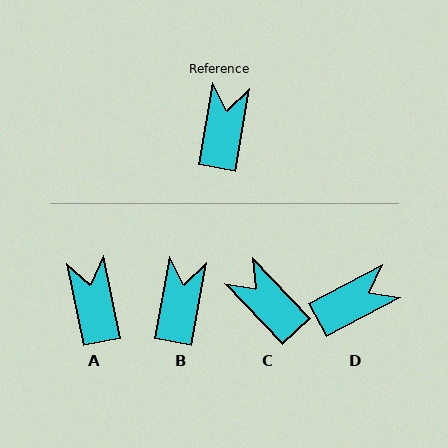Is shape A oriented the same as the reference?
No, it is off by about 21 degrees.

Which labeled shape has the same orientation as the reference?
B.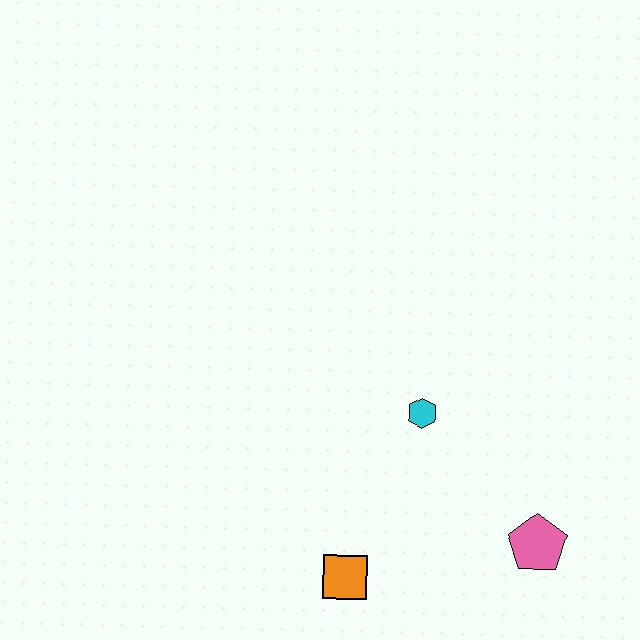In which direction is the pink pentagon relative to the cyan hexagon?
The pink pentagon is below the cyan hexagon.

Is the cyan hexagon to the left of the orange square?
No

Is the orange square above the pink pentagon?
No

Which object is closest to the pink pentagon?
The cyan hexagon is closest to the pink pentagon.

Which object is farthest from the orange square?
The pink pentagon is farthest from the orange square.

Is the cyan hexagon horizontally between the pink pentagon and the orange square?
Yes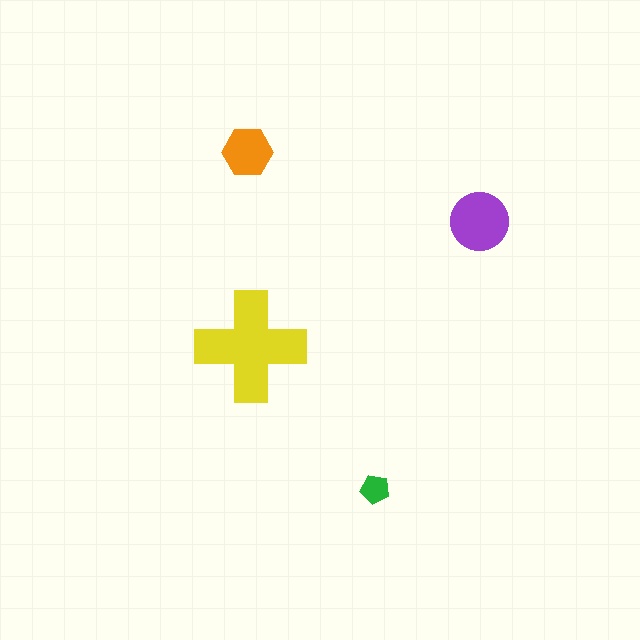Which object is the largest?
The yellow cross.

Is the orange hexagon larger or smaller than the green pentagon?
Larger.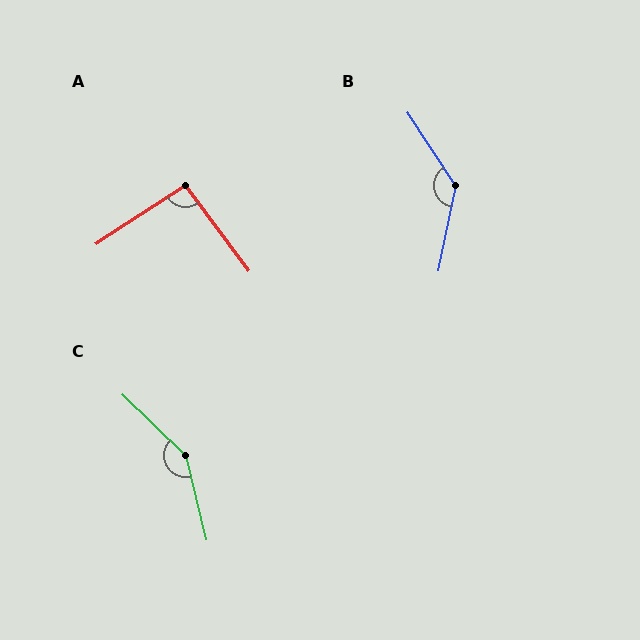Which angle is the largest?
C, at approximately 148 degrees.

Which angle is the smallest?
A, at approximately 94 degrees.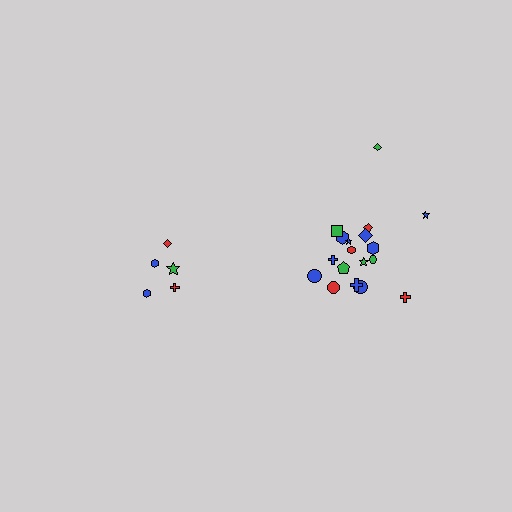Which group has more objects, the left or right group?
The right group.